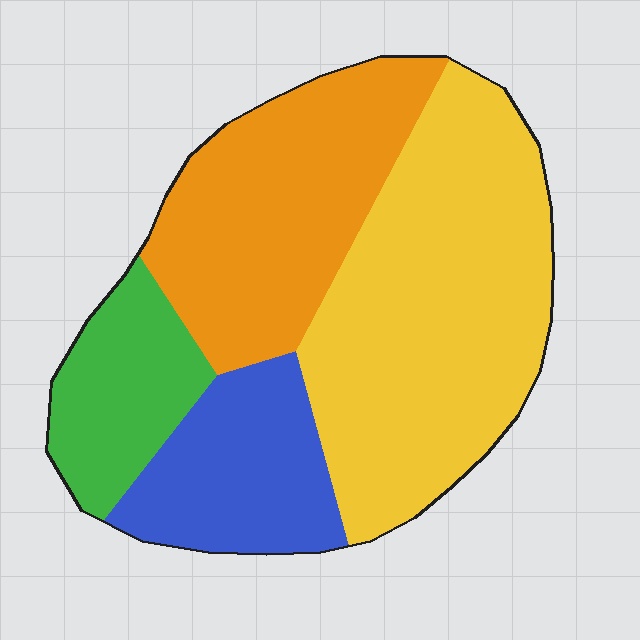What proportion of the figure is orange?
Orange takes up about one quarter (1/4) of the figure.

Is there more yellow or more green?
Yellow.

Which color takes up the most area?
Yellow, at roughly 40%.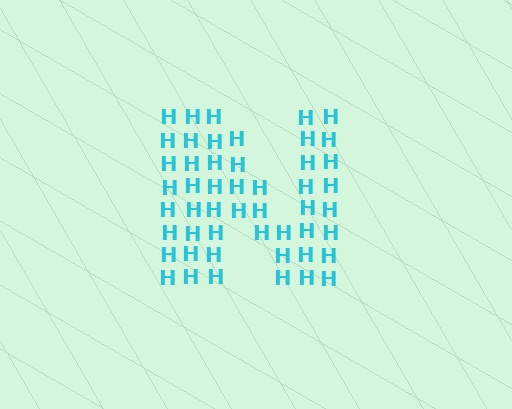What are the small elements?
The small elements are letter H's.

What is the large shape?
The large shape is the letter N.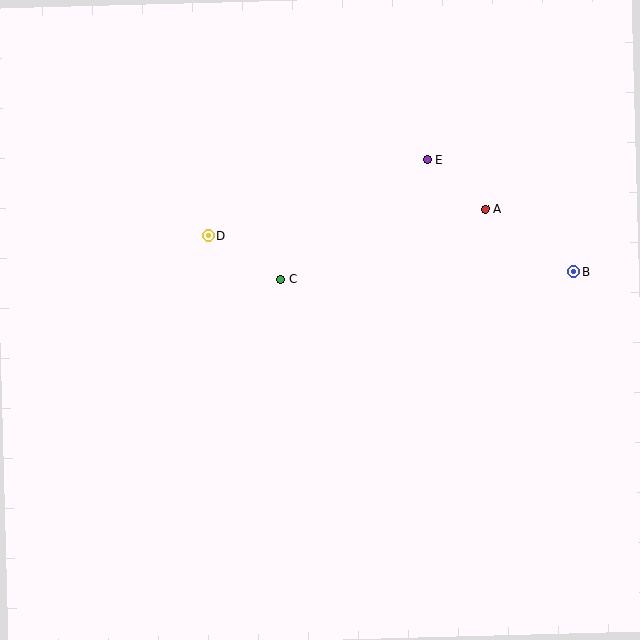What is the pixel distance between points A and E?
The distance between A and E is 76 pixels.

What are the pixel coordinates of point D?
Point D is at (208, 236).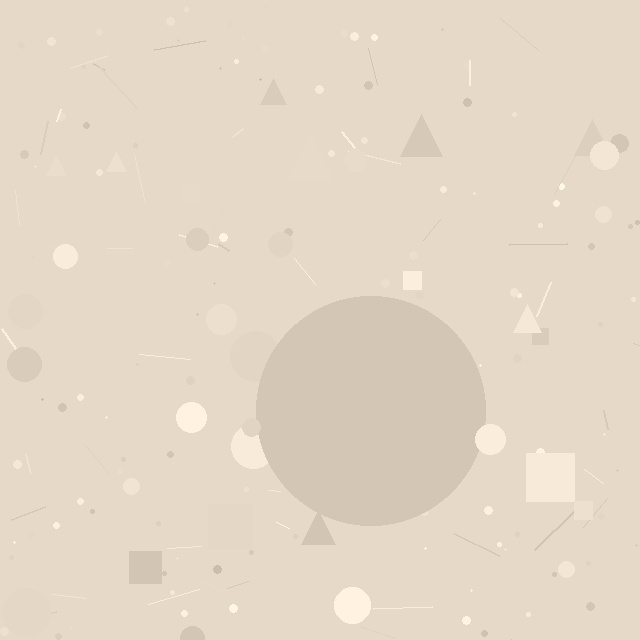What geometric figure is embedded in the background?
A circle is embedded in the background.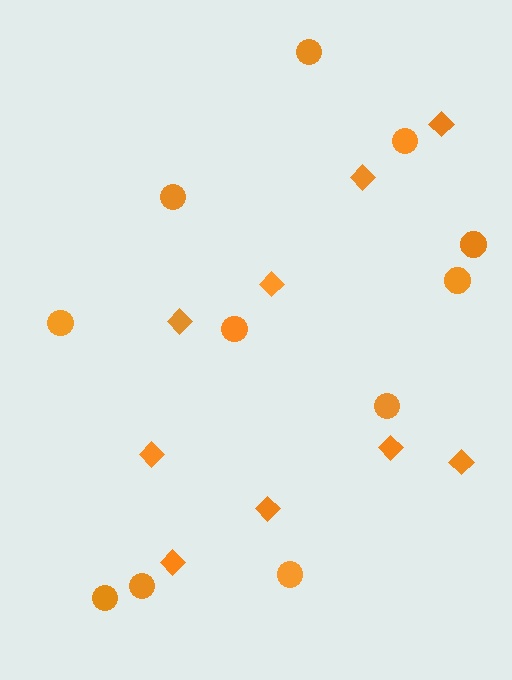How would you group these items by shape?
There are 2 groups: one group of diamonds (9) and one group of circles (11).